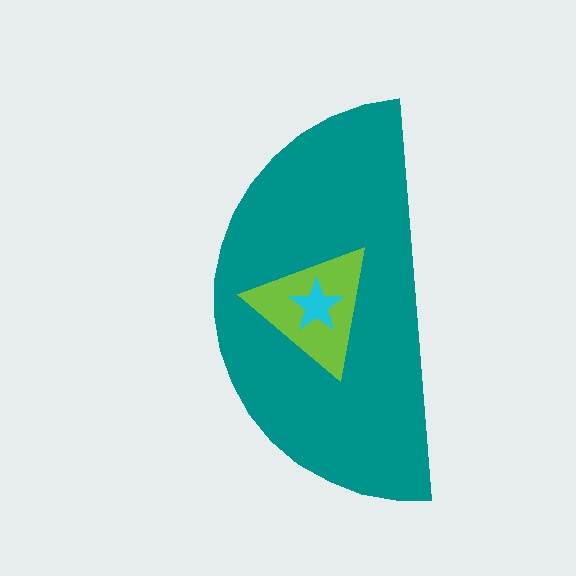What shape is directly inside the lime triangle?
The cyan star.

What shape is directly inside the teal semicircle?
The lime triangle.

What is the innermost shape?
The cyan star.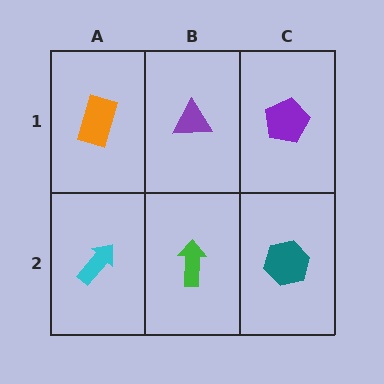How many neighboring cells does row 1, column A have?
2.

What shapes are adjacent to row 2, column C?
A purple pentagon (row 1, column C), a green arrow (row 2, column B).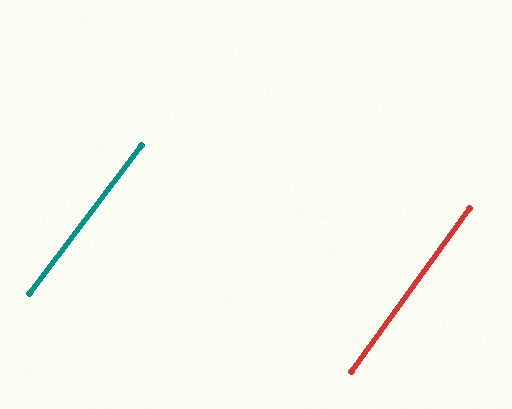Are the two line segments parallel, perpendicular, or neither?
Parallel — their directions differ by only 1.4°.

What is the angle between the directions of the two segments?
Approximately 1 degree.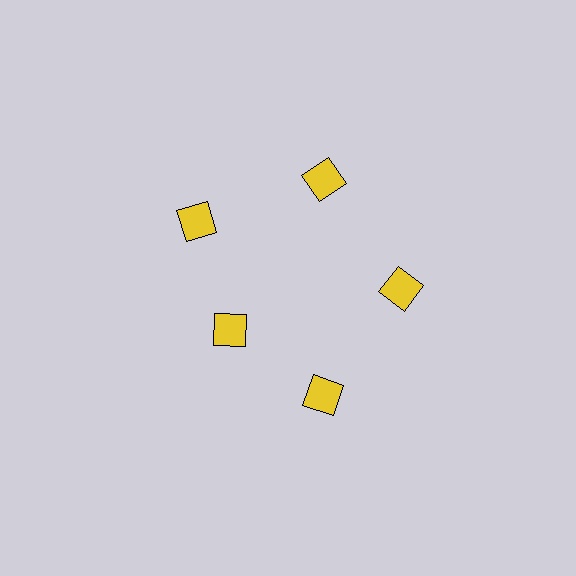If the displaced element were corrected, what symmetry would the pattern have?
It would have 5-fold rotational symmetry — the pattern would map onto itself every 72 degrees.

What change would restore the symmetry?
The symmetry would be restored by moving it outward, back onto the ring so that all 5 diamonds sit at equal angles and equal distance from the center.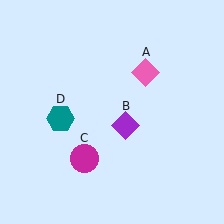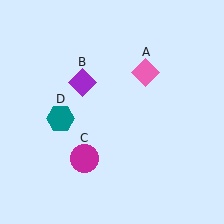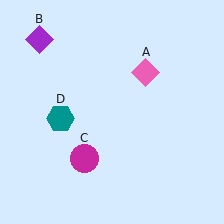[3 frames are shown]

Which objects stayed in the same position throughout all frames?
Pink diamond (object A) and magenta circle (object C) and teal hexagon (object D) remained stationary.